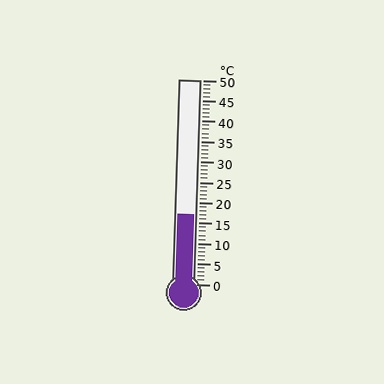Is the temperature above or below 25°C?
The temperature is below 25°C.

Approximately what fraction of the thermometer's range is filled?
The thermometer is filled to approximately 35% of its range.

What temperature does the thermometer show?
The thermometer shows approximately 17°C.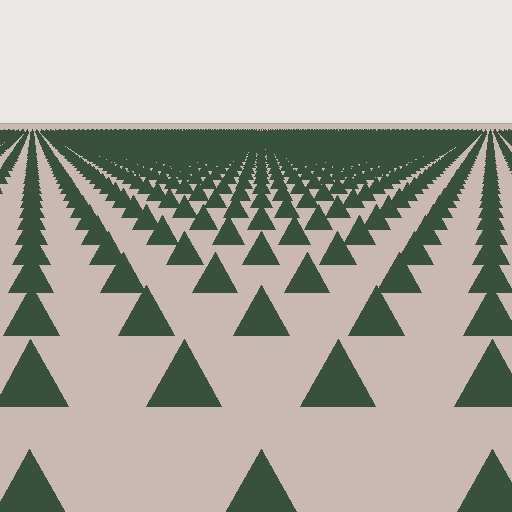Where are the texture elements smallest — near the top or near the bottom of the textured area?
Near the top.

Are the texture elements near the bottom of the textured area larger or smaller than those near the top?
Larger. Near the bottom, elements are closer to the viewer and appear at a bigger on-screen size.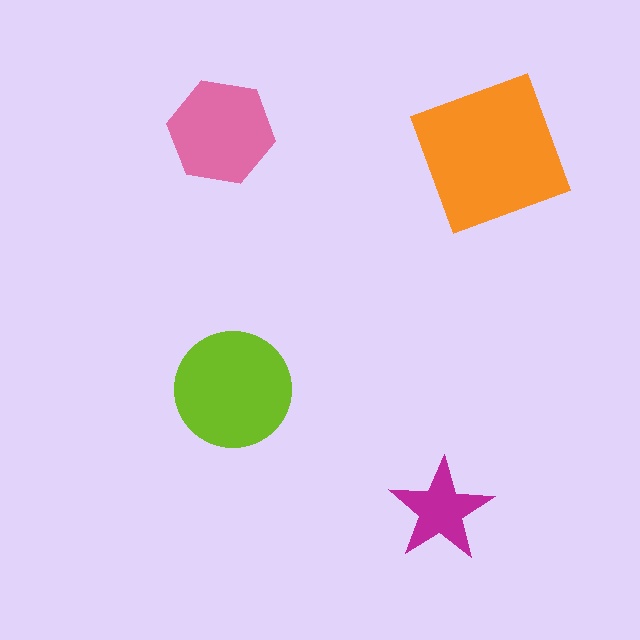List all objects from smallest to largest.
The magenta star, the pink hexagon, the lime circle, the orange square.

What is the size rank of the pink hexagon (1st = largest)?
3rd.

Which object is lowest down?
The magenta star is bottommost.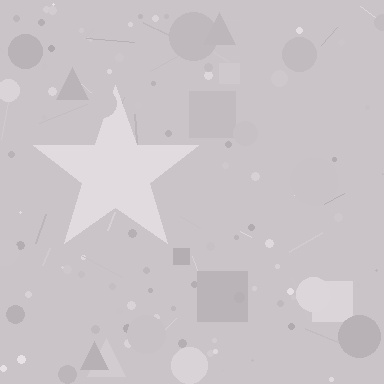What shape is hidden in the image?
A star is hidden in the image.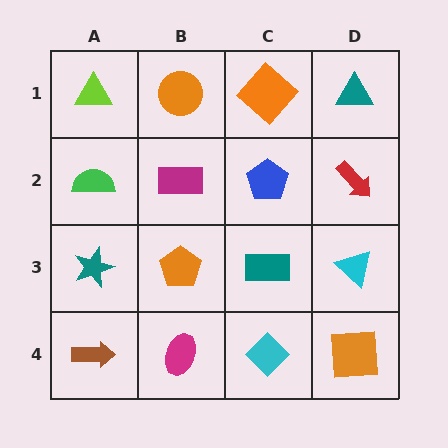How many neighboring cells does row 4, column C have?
3.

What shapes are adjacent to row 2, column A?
A lime triangle (row 1, column A), a teal star (row 3, column A), a magenta rectangle (row 2, column B).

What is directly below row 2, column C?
A teal rectangle.